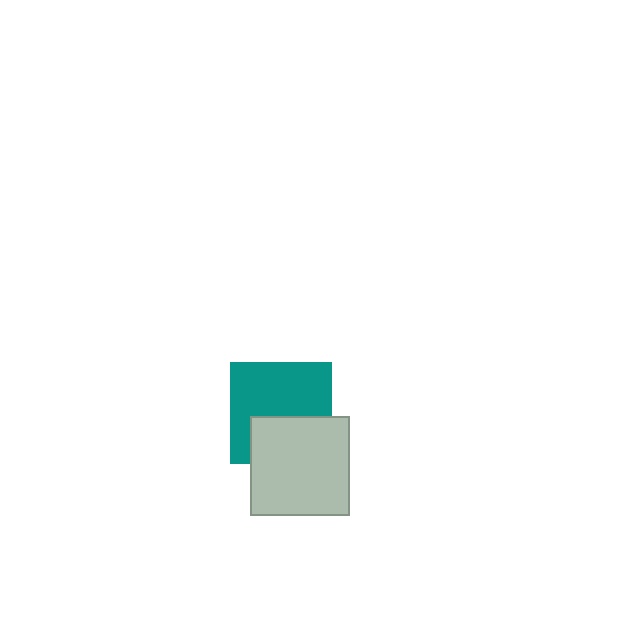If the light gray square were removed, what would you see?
You would see the complete teal square.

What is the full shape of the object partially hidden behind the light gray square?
The partially hidden object is a teal square.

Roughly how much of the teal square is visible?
About half of it is visible (roughly 62%).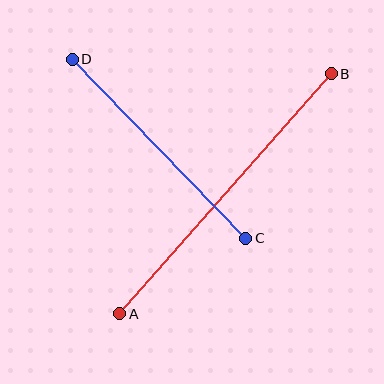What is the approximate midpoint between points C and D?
The midpoint is at approximately (159, 149) pixels.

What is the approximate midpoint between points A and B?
The midpoint is at approximately (225, 194) pixels.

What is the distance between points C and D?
The distance is approximately 249 pixels.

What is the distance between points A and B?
The distance is approximately 320 pixels.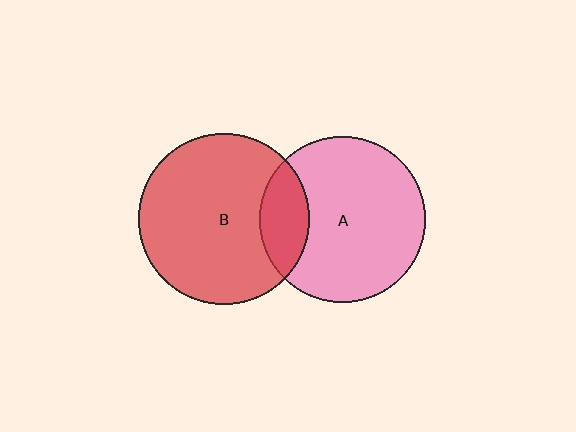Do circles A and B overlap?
Yes.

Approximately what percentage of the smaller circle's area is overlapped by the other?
Approximately 20%.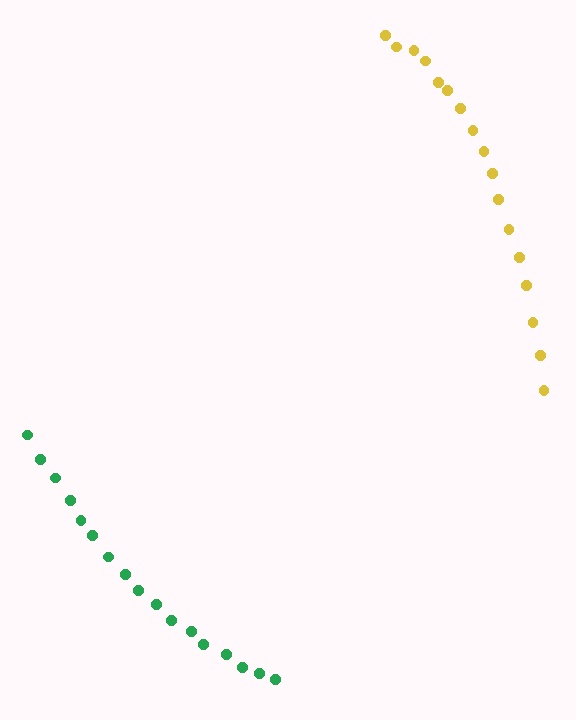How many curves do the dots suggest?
There are 2 distinct paths.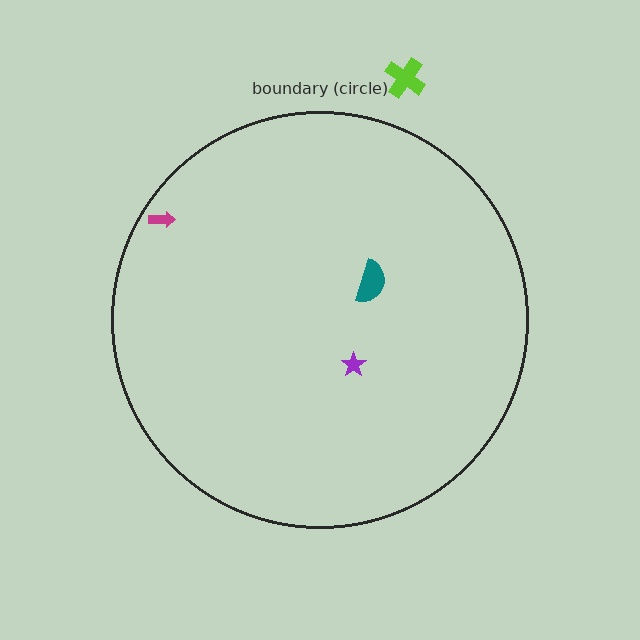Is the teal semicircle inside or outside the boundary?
Inside.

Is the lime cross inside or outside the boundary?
Outside.